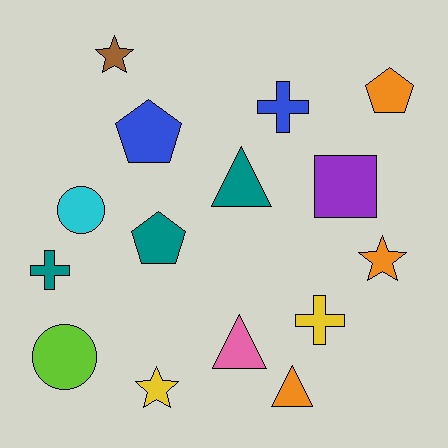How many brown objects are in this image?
There is 1 brown object.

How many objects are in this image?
There are 15 objects.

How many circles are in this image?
There are 2 circles.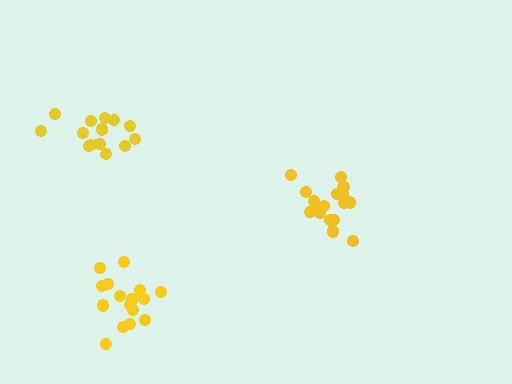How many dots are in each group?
Group 1: 16 dots, Group 2: 17 dots, Group 3: 14 dots (47 total).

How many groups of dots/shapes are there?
There are 3 groups.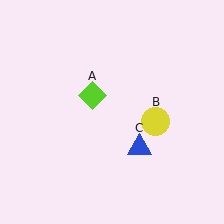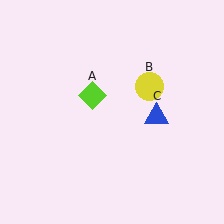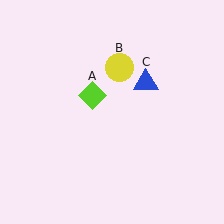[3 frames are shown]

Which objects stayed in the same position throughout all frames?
Lime diamond (object A) remained stationary.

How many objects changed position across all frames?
2 objects changed position: yellow circle (object B), blue triangle (object C).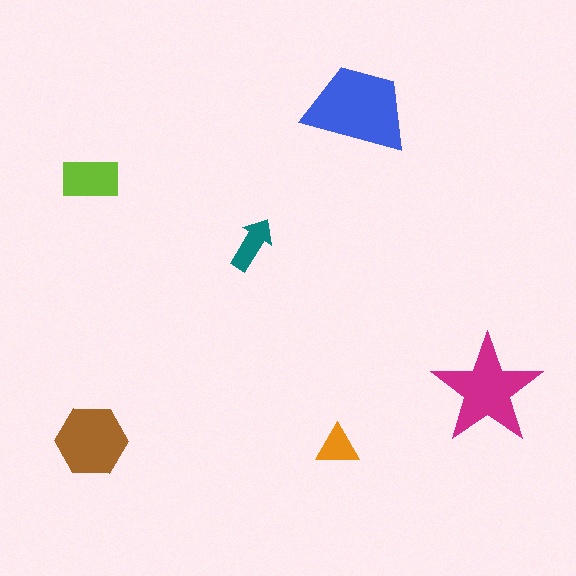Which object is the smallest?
The orange triangle.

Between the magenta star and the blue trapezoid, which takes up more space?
The blue trapezoid.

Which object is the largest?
The blue trapezoid.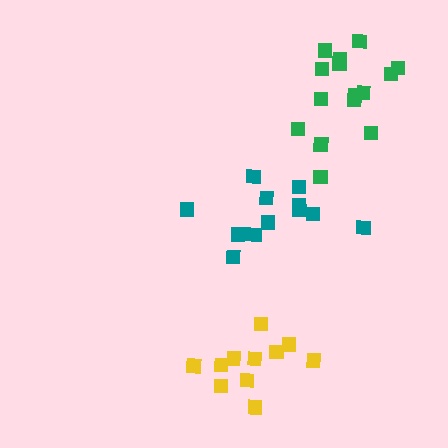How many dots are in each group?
Group 1: 15 dots, Group 2: 13 dots, Group 3: 11 dots (39 total).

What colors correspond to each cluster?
The clusters are colored: green, teal, yellow.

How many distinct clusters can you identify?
There are 3 distinct clusters.